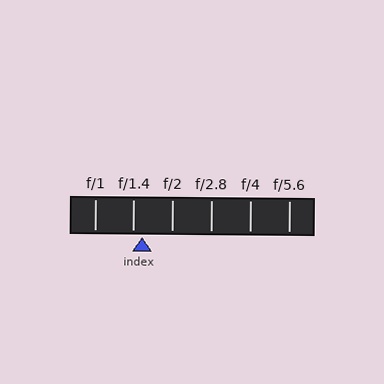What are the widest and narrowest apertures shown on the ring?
The widest aperture shown is f/1 and the narrowest is f/5.6.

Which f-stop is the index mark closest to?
The index mark is closest to f/1.4.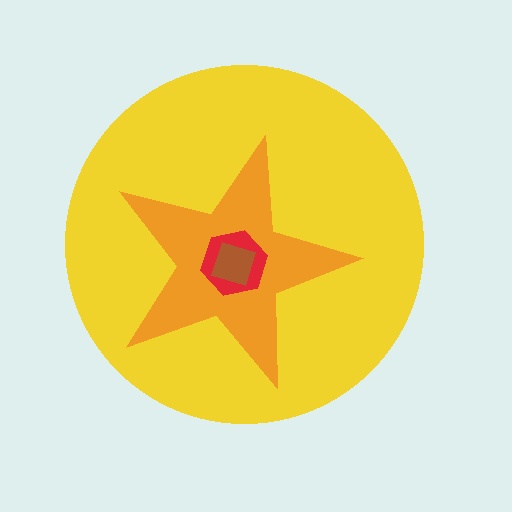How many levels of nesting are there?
4.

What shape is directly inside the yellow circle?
The orange star.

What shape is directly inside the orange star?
The red hexagon.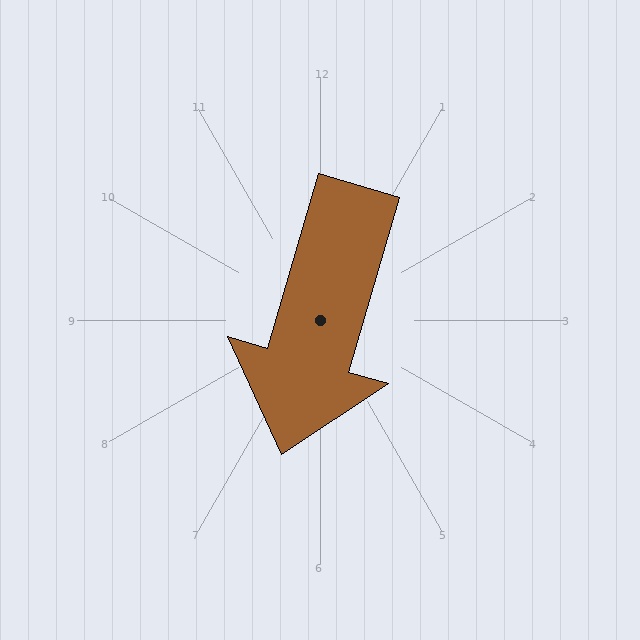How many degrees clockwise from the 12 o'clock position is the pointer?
Approximately 196 degrees.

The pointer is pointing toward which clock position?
Roughly 7 o'clock.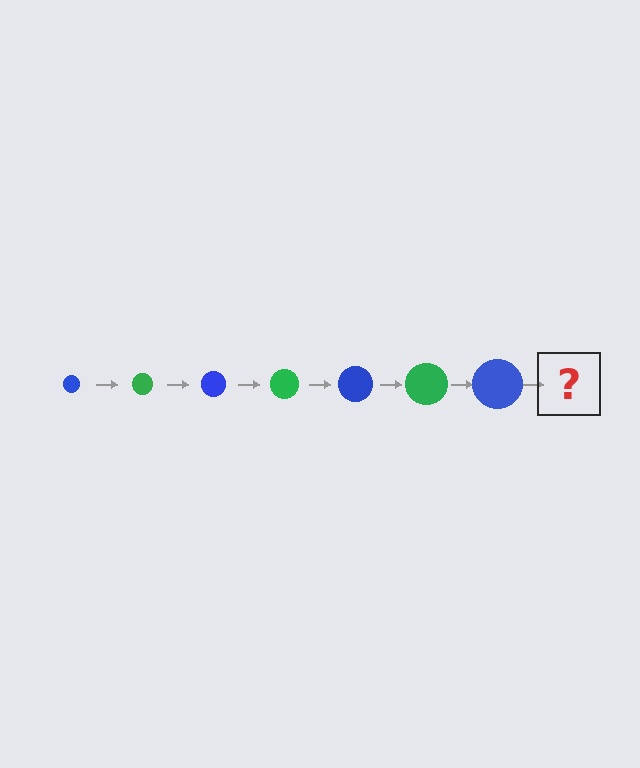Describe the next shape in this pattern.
It should be a green circle, larger than the previous one.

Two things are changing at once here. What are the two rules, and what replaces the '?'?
The two rules are that the circle grows larger each step and the color cycles through blue and green. The '?' should be a green circle, larger than the previous one.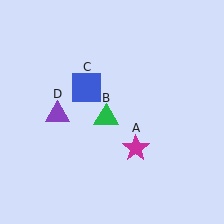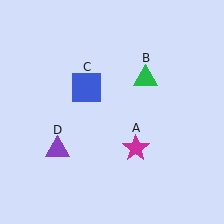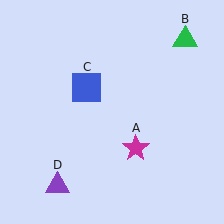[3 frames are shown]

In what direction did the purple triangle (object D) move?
The purple triangle (object D) moved down.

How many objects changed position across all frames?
2 objects changed position: green triangle (object B), purple triangle (object D).